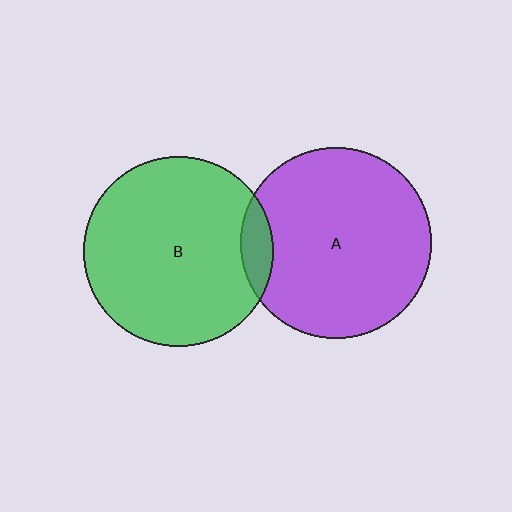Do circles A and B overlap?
Yes.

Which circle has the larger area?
Circle A (purple).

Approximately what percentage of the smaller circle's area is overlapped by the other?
Approximately 10%.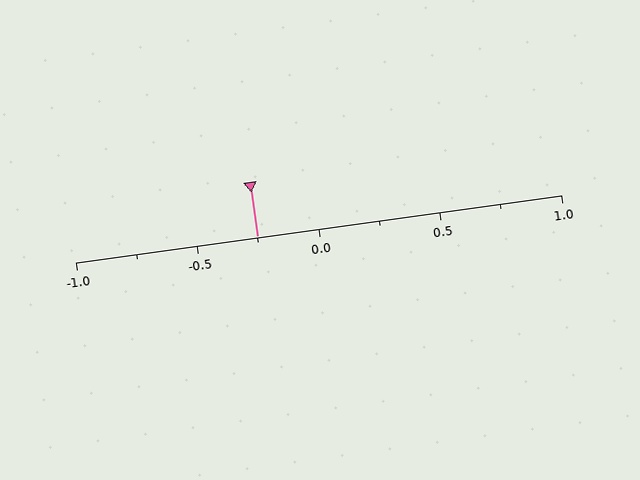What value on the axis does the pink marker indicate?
The marker indicates approximately -0.25.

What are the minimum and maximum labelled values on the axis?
The axis runs from -1.0 to 1.0.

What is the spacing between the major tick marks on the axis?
The major ticks are spaced 0.5 apart.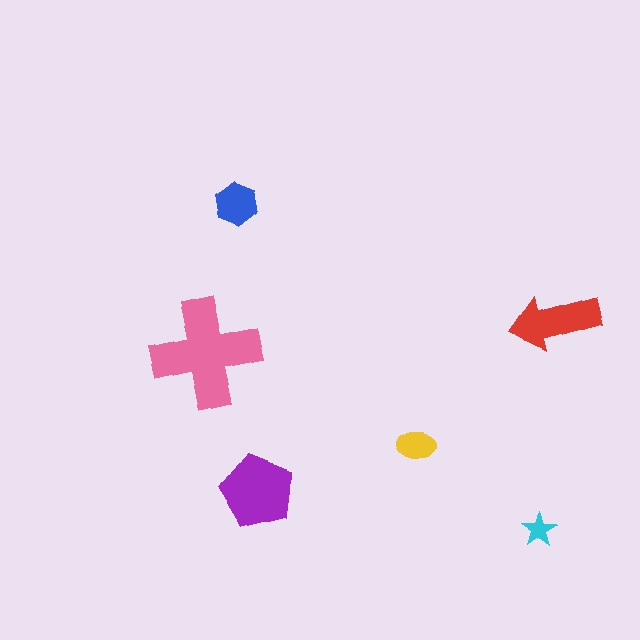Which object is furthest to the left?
The pink cross is leftmost.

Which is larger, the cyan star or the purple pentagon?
The purple pentagon.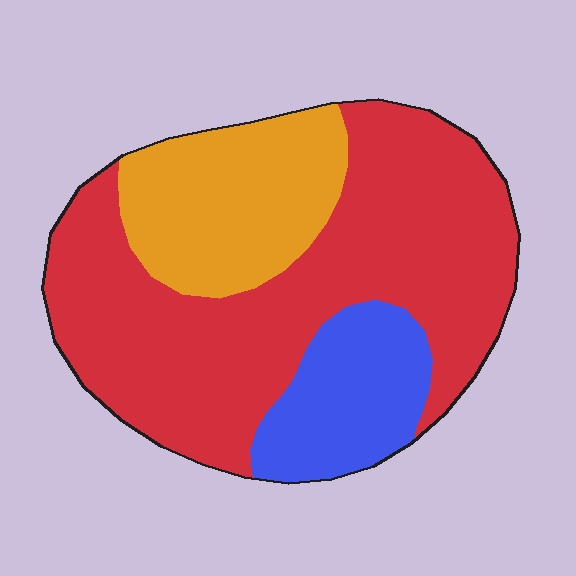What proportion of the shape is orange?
Orange covers 23% of the shape.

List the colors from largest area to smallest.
From largest to smallest: red, orange, blue.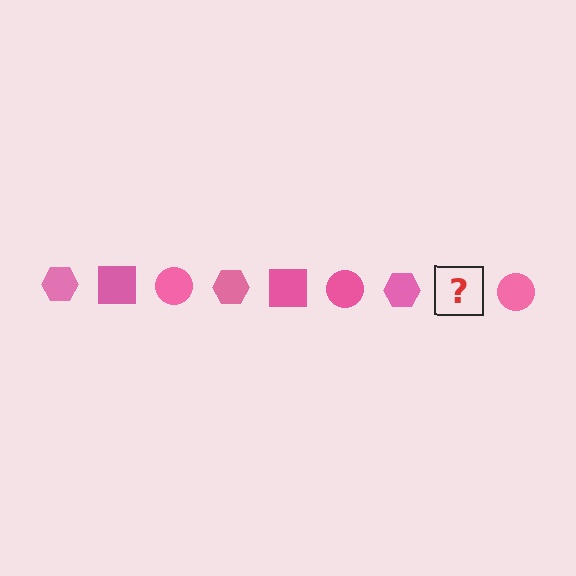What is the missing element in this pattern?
The missing element is a pink square.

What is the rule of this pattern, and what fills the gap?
The rule is that the pattern cycles through hexagon, square, circle shapes in pink. The gap should be filled with a pink square.